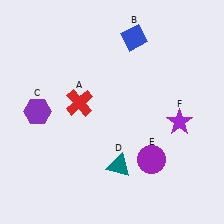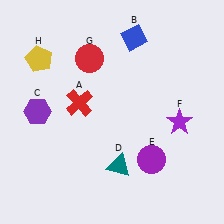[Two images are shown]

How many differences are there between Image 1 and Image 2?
There are 2 differences between the two images.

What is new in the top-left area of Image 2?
A yellow pentagon (H) was added in the top-left area of Image 2.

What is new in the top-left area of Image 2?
A red circle (G) was added in the top-left area of Image 2.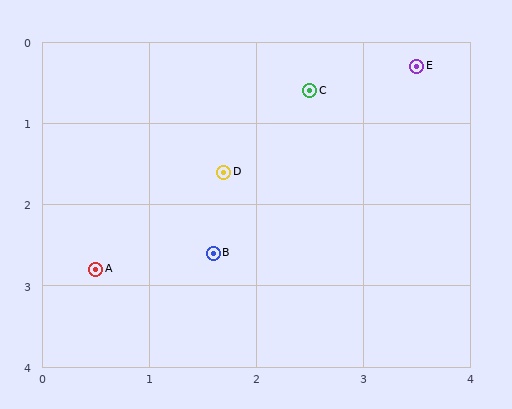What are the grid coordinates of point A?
Point A is at approximately (0.5, 2.8).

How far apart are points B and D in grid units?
Points B and D are about 1.0 grid units apart.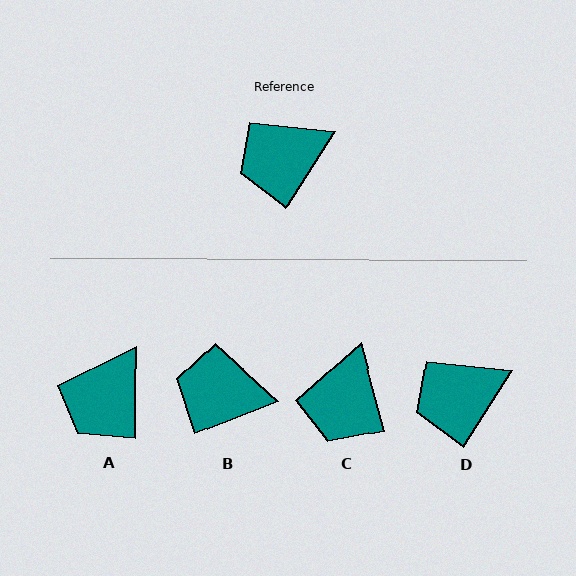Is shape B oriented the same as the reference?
No, it is off by about 36 degrees.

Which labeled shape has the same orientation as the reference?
D.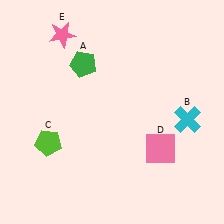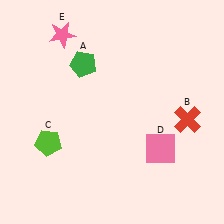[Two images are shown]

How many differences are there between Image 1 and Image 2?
There is 1 difference between the two images.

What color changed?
The cross (B) changed from cyan in Image 1 to red in Image 2.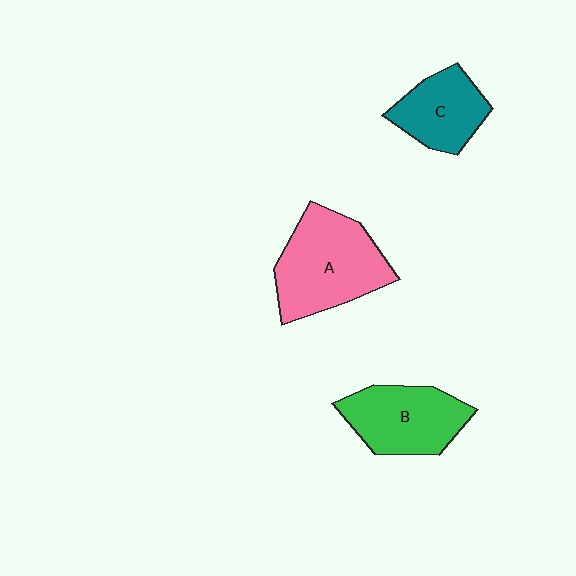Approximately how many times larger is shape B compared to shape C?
Approximately 1.3 times.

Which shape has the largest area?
Shape A (pink).